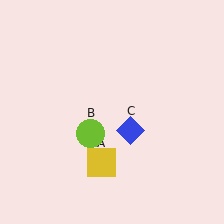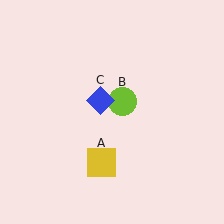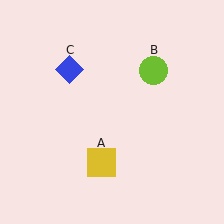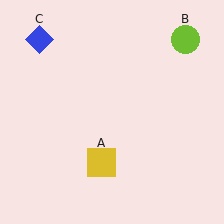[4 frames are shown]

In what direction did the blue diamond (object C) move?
The blue diamond (object C) moved up and to the left.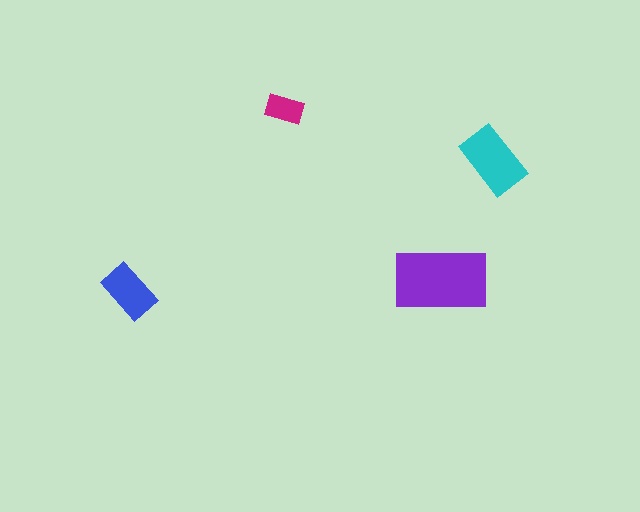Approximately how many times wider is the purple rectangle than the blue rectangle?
About 1.5 times wider.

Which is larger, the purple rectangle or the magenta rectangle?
The purple one.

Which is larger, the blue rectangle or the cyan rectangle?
The cyan one.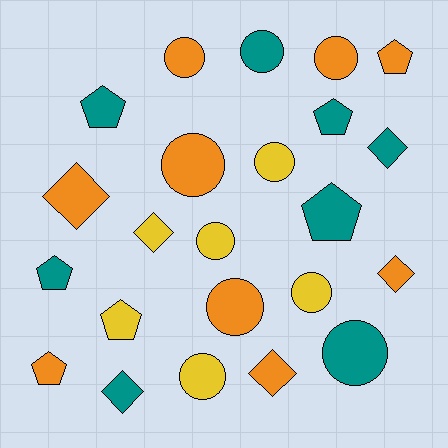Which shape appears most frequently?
Circle, with 10 objects.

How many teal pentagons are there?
There are 4 teal pentagons.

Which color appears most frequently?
Orange, with 9 objects.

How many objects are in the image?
There are 23 objects.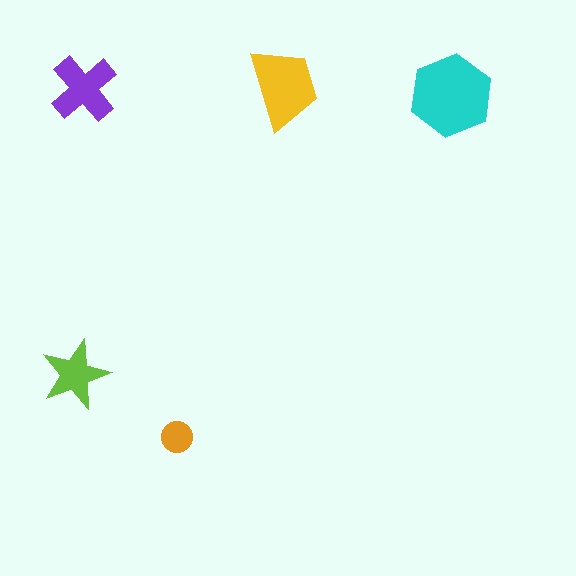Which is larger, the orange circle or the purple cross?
The purple cross.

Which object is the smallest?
The orange circle.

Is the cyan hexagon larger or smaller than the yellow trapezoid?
Larger.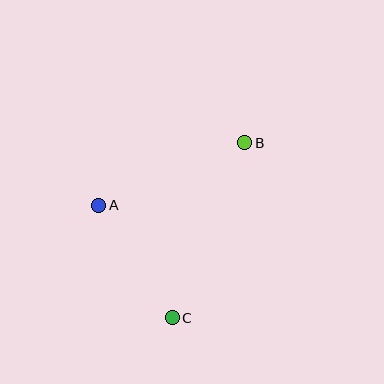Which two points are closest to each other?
Points A and C are closest to each other.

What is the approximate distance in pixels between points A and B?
The distance between A and B is approximately 159 pixels.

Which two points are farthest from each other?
Points B and C are farthest from each other.